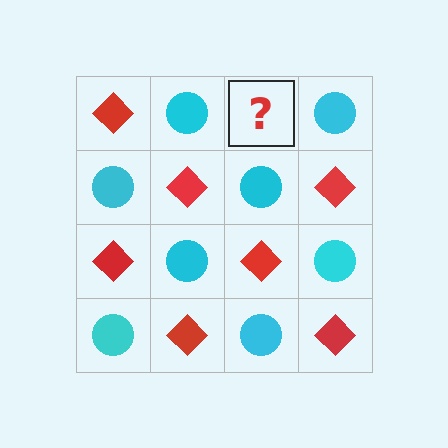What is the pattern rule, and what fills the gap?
The rule is that it alternates red diamond and cyan circle in a checkerboard pattern. The gap should be filled with a red diamond.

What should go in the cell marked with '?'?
The missing cell should contain a red diamond.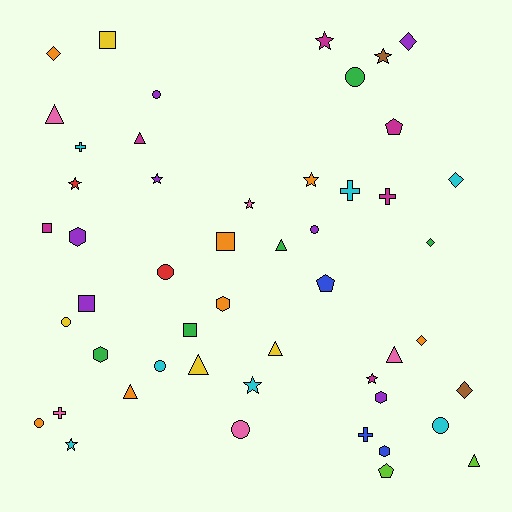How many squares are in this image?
There are 5 squares.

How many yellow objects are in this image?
There are 4 yellow objects.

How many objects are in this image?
There are 50 objects.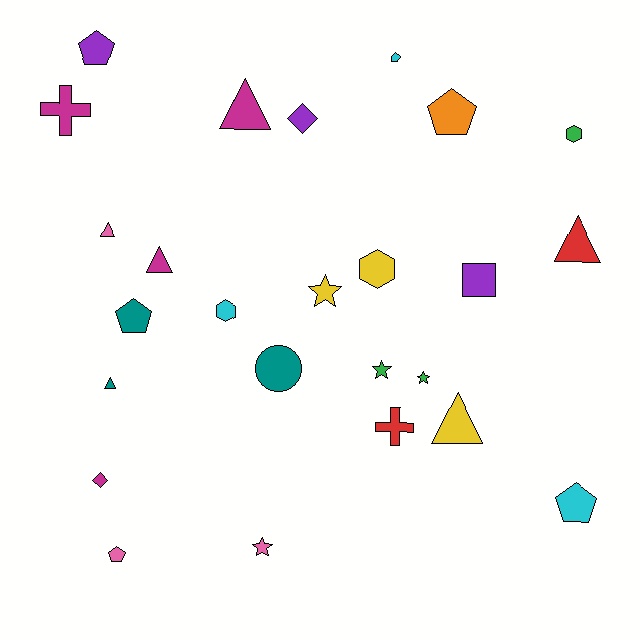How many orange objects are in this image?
There is 1 orange object.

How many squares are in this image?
There is 1 square.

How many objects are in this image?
There are 25 objects.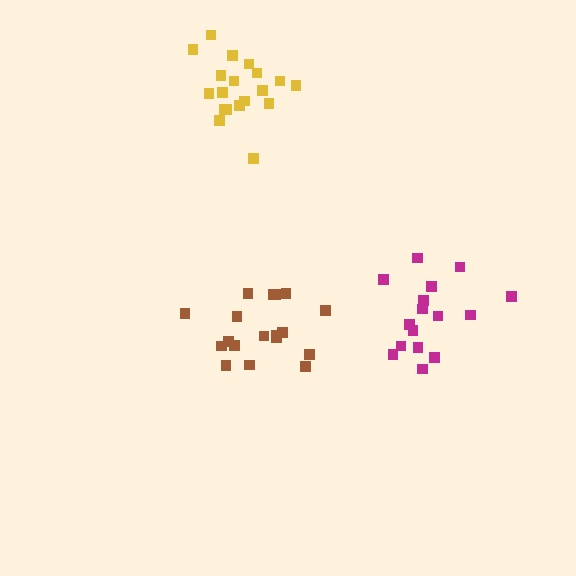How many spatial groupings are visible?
There are 3 spatial groupings.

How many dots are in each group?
Group 1: 16 dots, Group 2: 19 dots, Group 3: 18 dots (53 total).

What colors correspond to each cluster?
The clusters are colored: magenta, yellow, brown.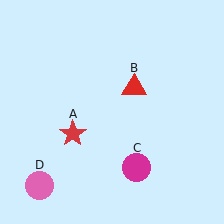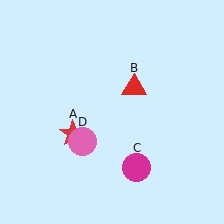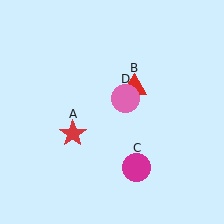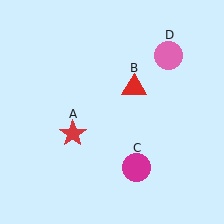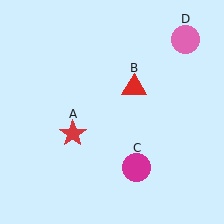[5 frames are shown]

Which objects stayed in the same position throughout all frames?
Red star (object A) and red triangle (object B) and magenta circle (object C) remained stationary.